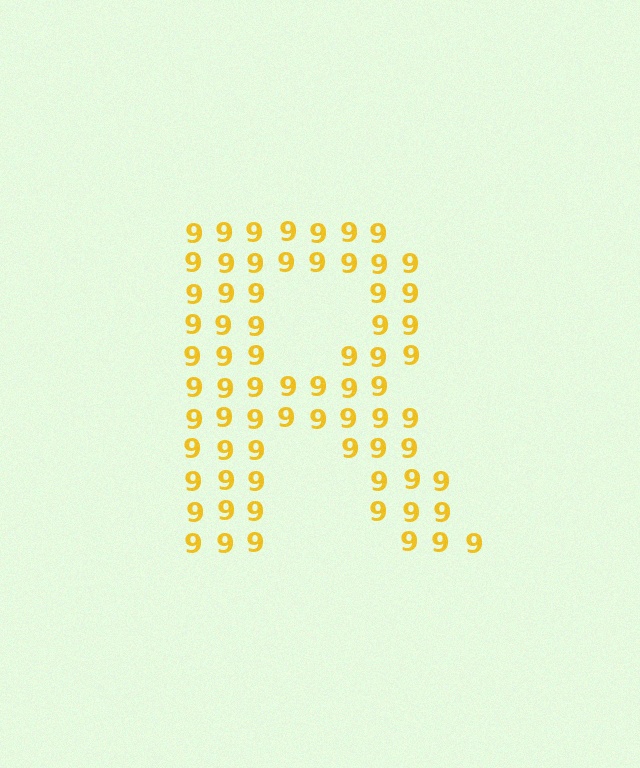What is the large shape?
The large shape is the letter R.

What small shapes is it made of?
It is made of small digit 9's.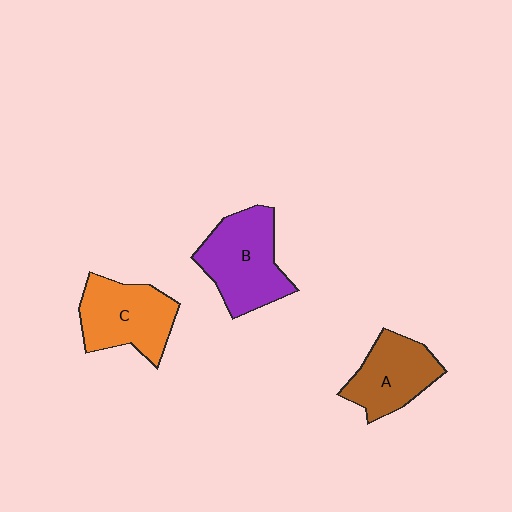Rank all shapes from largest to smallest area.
From largest to smallest: B (purple), C (orange), A (brown).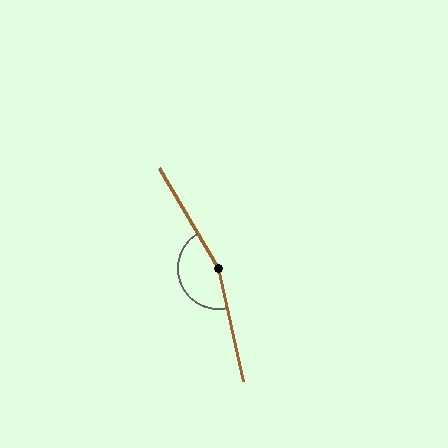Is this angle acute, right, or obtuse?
It is obtuse.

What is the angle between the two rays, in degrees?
Approximately 161 degrees.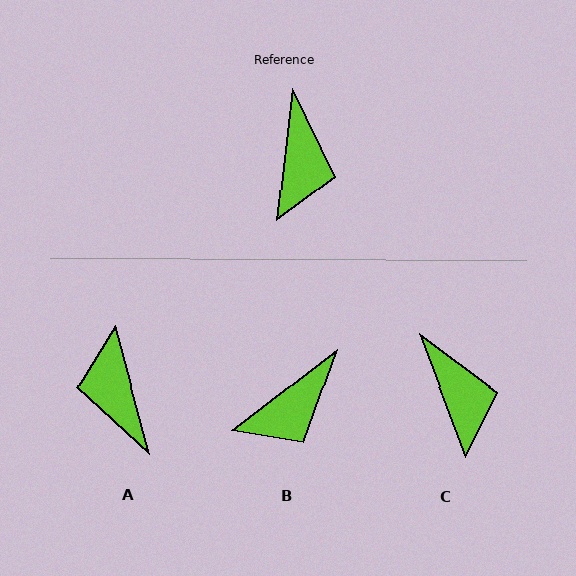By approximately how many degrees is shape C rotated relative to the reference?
Approximately 27 degrees counter-clockwise.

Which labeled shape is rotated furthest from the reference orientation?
A, about 159 degrees away.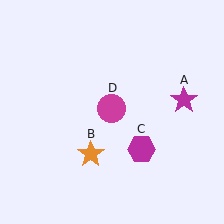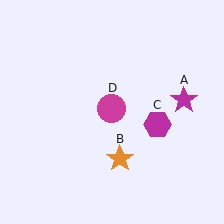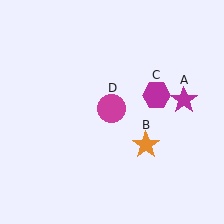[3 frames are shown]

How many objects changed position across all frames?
2 objects changed position: orange star (object B), magenta hexagon (object C).